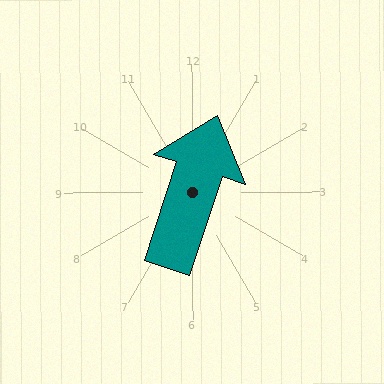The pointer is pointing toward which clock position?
Roughly 1 o'clock.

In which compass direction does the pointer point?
North.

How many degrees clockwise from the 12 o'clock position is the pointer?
Approximately 18 degrees.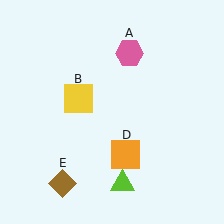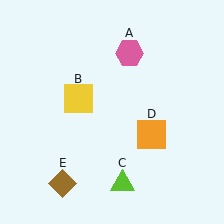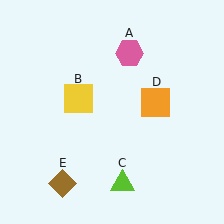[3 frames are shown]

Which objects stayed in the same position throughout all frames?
Pink hexagon (object A) and yellow square (object B) and lime triangle (object C) and brown diamond (object E) remained stationary.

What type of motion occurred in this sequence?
The orange square (object D) rotated counterclockwise around the center of the scene.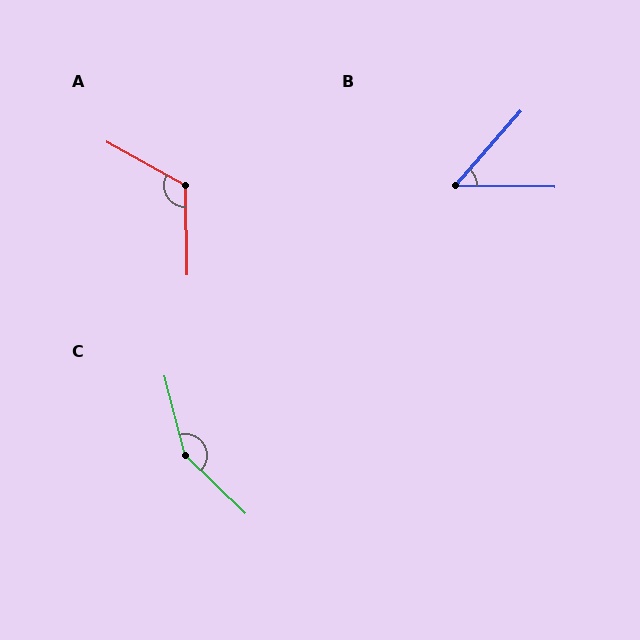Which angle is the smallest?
B, at approximately 49 degrees.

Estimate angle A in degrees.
Approximately 120 degrees.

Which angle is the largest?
C, at approximately 149 degrees.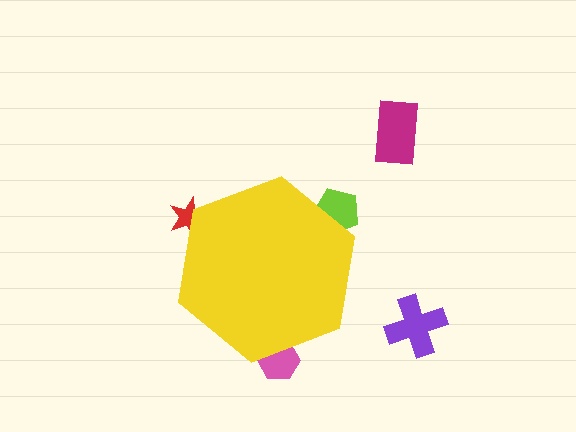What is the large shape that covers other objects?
A yellow hexagon.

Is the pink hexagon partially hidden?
Yes, the pink hexagon is partially hidden behind the yellow hexagon.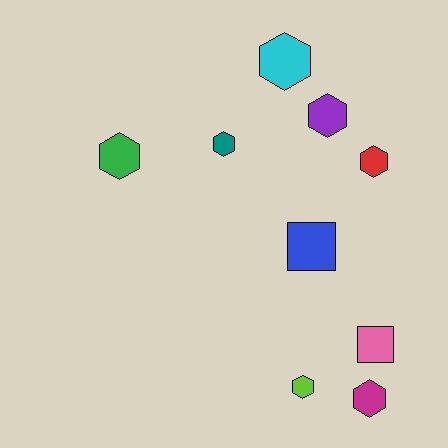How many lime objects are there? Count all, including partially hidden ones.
There is 1 lime object.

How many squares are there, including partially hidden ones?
There are 2 squares.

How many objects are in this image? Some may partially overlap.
There are 9 objects.